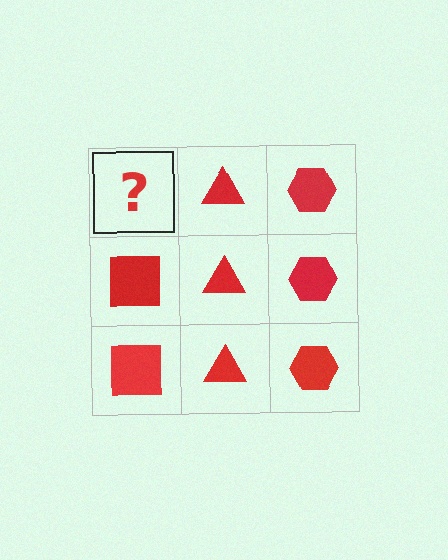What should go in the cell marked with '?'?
The missing cell should contain a red square.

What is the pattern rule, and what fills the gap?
The rule is that each column has a consistent shape. The gap should be filled with a red square.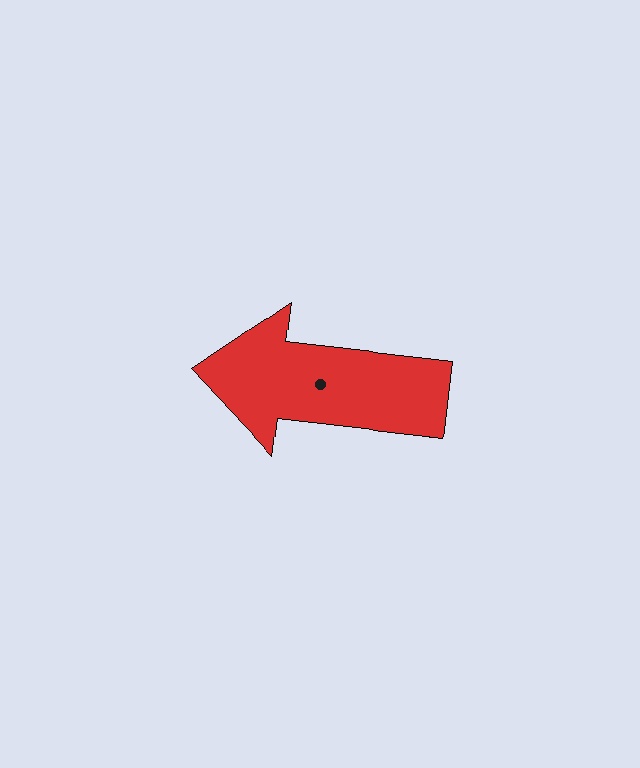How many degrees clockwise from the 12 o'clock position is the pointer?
Approximately 277 degrees.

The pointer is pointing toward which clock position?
Roughly 9 o'clock.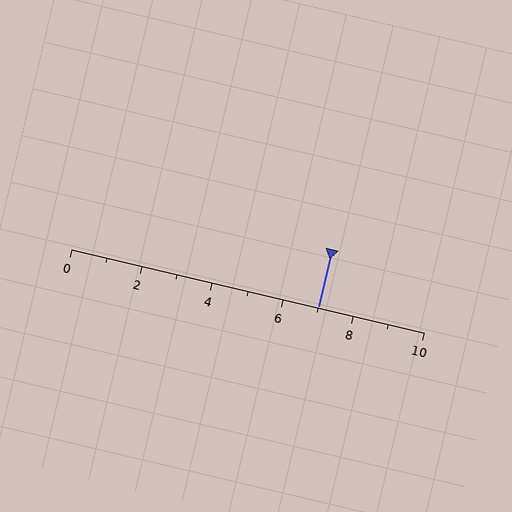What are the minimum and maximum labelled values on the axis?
The axis runs from 0 to 10.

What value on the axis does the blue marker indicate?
The marker indicates approximately 7.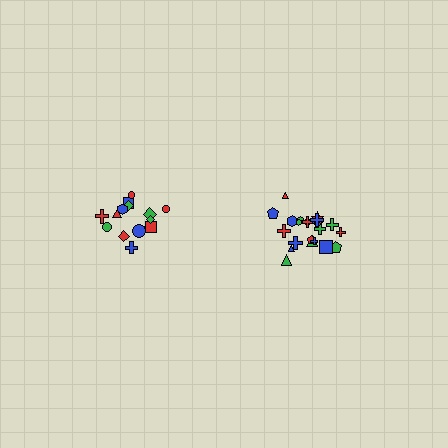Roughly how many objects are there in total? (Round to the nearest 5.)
Roughly 35 objects in total.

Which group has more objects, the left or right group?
The right group.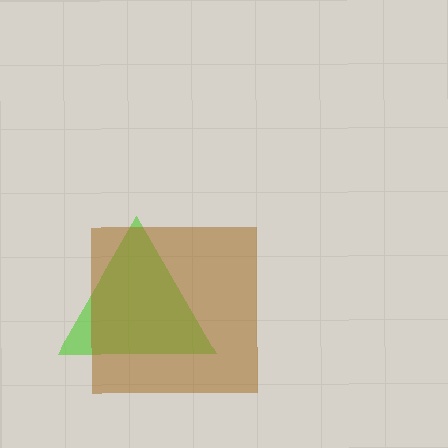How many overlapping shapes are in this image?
There are 2 overlapping shapes in the image.